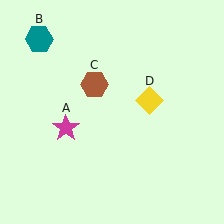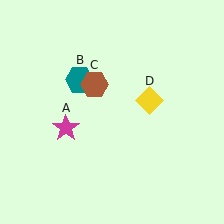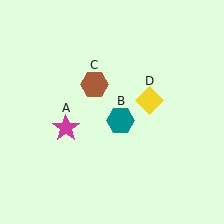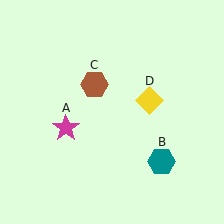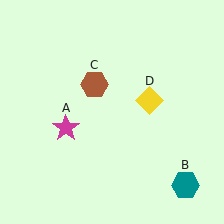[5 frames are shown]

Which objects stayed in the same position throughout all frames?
Magenta star (object A) and brown hexagon (object C) and yellow diamond (object D) remained stationary.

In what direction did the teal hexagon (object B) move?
The teal hexagon (object B) moved down and to the right.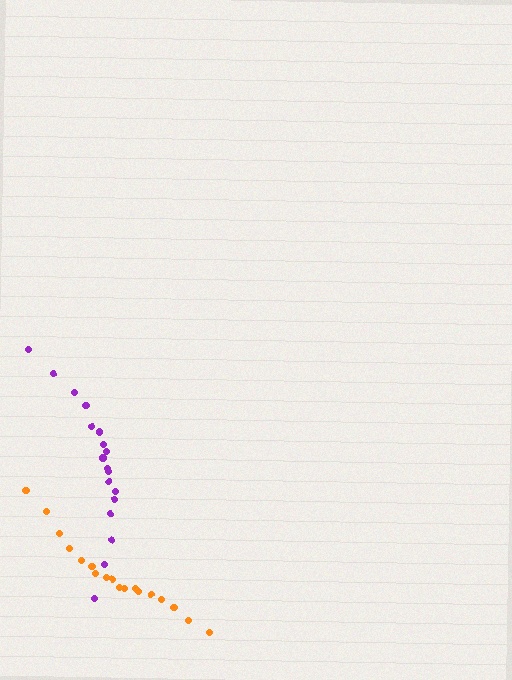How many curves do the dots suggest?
There are 2 distinct paths.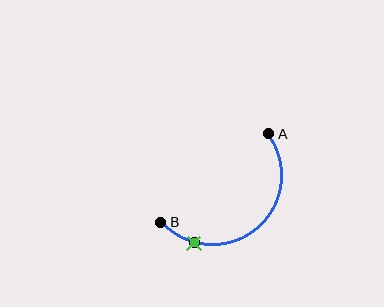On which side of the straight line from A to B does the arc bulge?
The arc bulges below and to the right of the straight line connecting A and B.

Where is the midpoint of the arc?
The arc midpoint is the point on the curve farthest from the straight line joining A and B. It sits below and to the right of that line.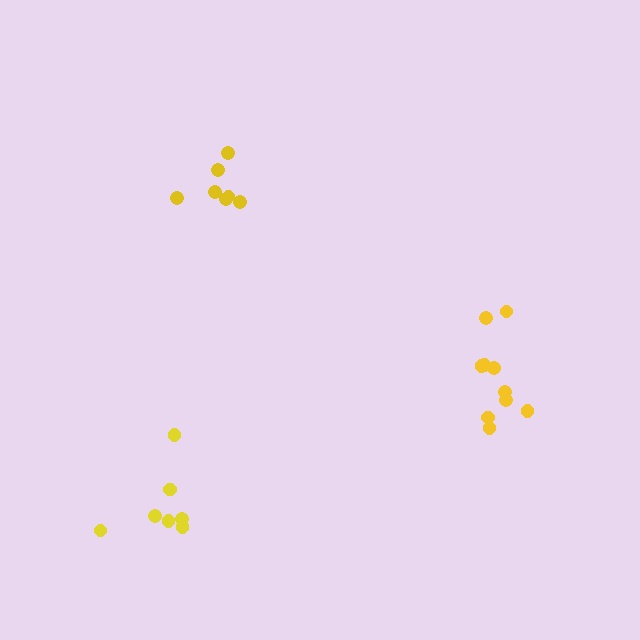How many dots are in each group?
Group 1: 10 dots, Group 2: 7 dots, Group 3: 7 dots (24 total).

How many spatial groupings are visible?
There are 3 spatial groupings.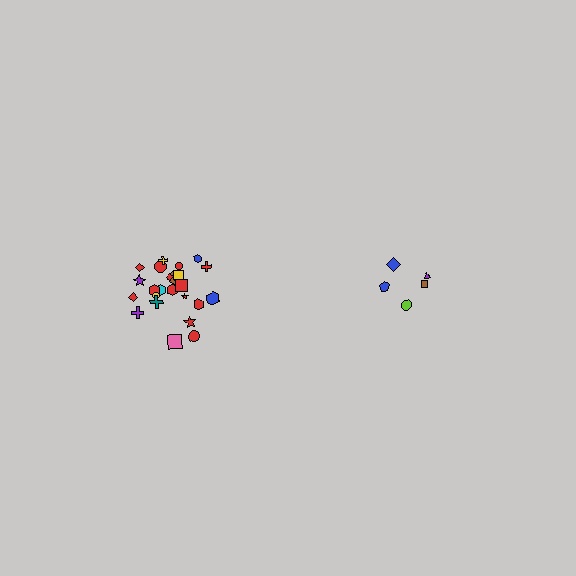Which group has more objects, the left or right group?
The left group.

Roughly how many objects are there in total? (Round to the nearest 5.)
Roughly 30 objects in total.